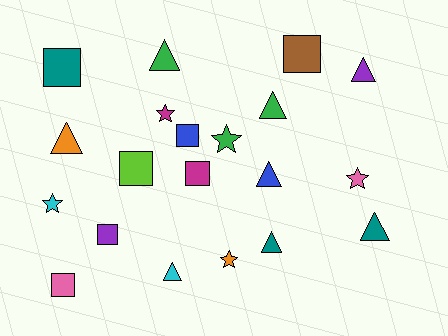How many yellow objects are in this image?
There are no yellow objects.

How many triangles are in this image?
There are 8 triangles.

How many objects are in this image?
There are 20 objects.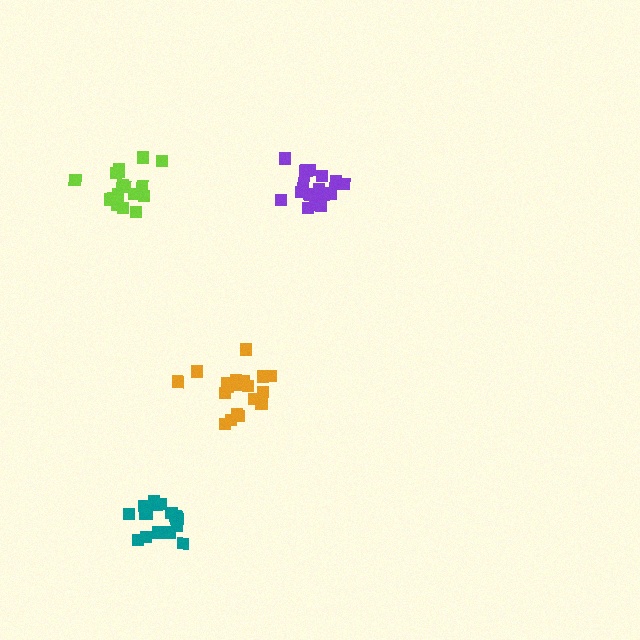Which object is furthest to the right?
The purple cluster is rightmost.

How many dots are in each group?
Group 1: 19 dots, Group 2: 17 dots, Group 3: 20 dots, Group 4: 19 dots (75 total).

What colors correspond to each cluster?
The clusters are colored: purple, lime, orange, teal.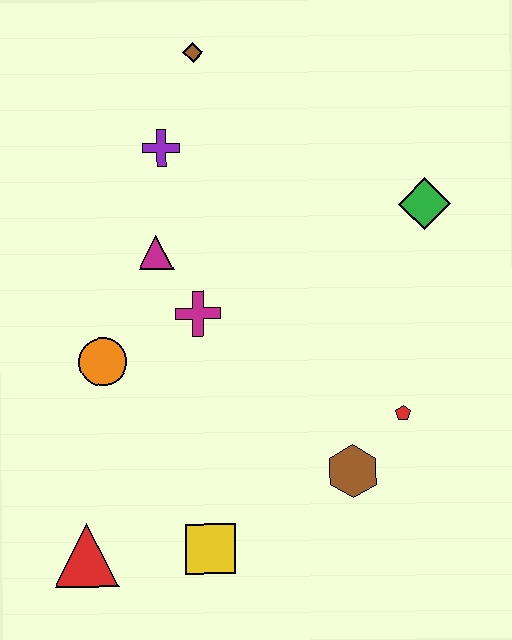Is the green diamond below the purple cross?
Yes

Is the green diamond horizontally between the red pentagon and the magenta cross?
No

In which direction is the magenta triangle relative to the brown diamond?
The magenta triangle is below the brown diamond.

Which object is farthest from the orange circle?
The green diamond is farthest from the orange circle.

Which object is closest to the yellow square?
The red triangle is closest to the yellow square.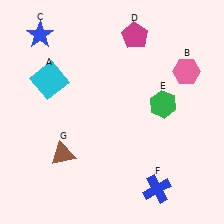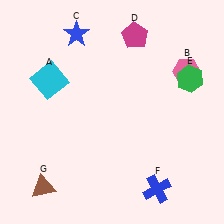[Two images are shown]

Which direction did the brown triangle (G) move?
The brown triangle (G) moved down.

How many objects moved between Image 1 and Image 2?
3 objects moved between the two images.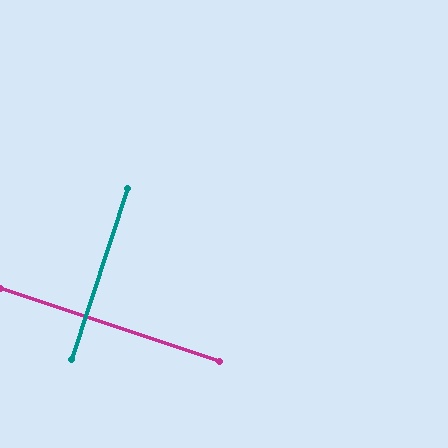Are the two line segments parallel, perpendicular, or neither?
Perpendicular — they meet at approximately 90°.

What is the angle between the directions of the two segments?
Approximately 90 degrees.